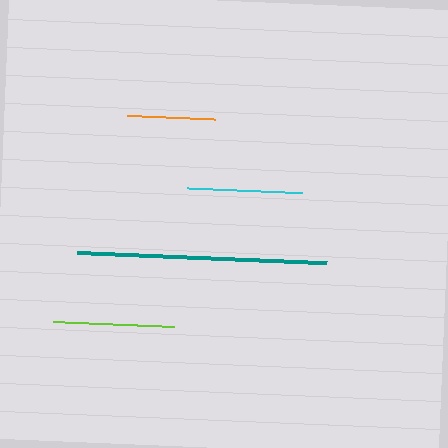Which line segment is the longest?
The teal line is the longest at approximately 250 pixels.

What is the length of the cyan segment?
The cyan segment is approximately 115 pixels long.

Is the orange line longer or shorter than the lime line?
The lime line is longer than the orange line.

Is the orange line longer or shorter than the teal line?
The teal line is longer than the orange line.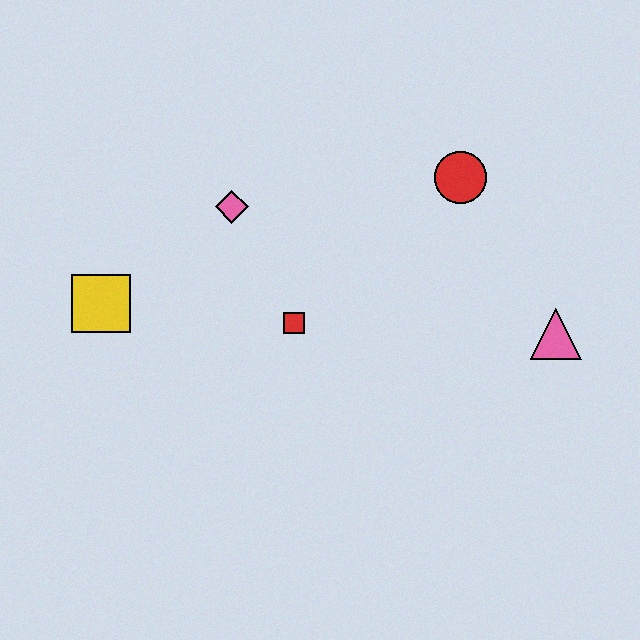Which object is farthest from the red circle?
The yellow square is farthest from the red circle.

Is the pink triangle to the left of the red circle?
No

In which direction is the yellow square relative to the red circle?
The yellow square is to the left of the red circle.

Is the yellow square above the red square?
Yes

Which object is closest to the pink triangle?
The red circle is closest to the pink triangle.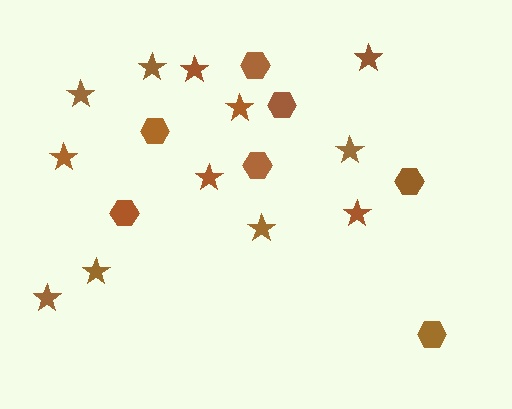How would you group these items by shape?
There are 2 groups: one group of stars (12) and one group of hexagons (7).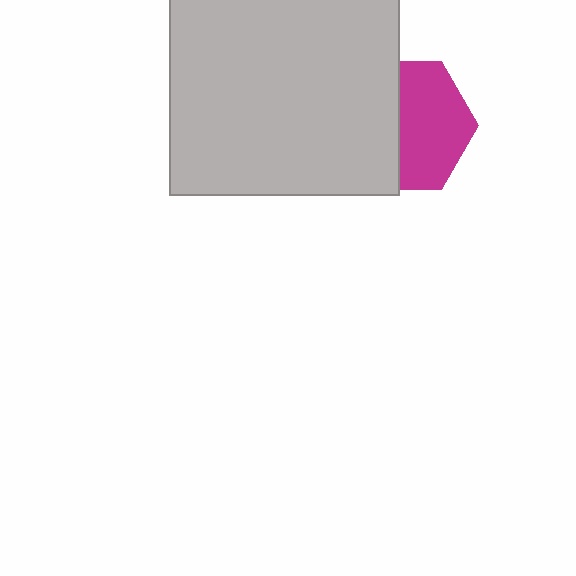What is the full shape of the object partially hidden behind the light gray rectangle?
The partially hidden object is a magenta hexagon.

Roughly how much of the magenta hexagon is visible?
About half of it is visible (roughly 54%).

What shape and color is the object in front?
The object in front is a light gray rectangle.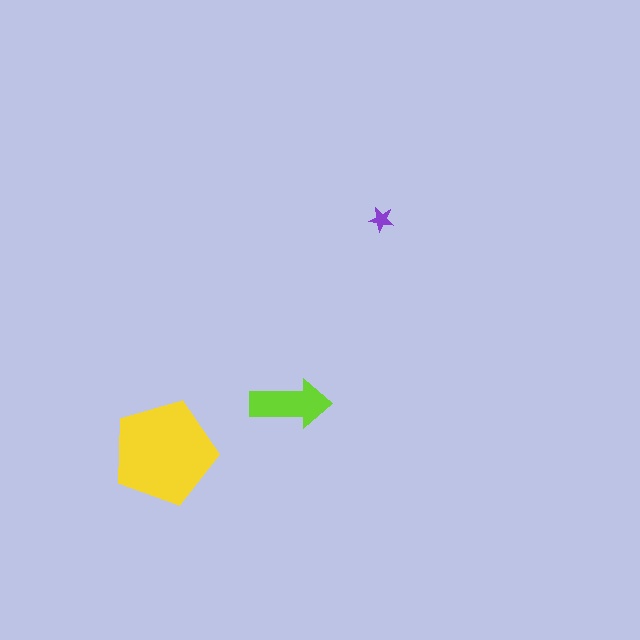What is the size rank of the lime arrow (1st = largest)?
2nd.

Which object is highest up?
The purple star is topmost.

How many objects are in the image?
There are 3 objects in the image.